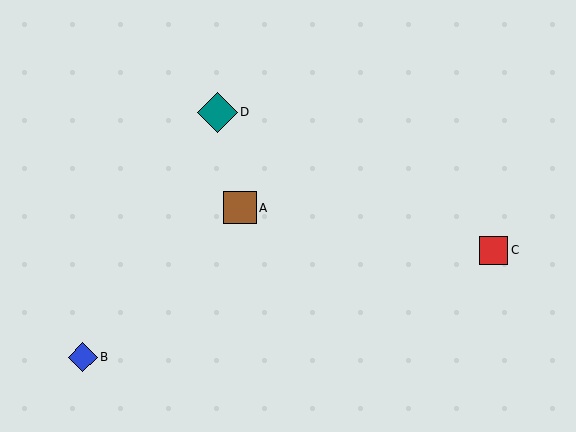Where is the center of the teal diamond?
The center of the teal diamond is at (217, 112).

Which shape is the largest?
The teal diamond (labeled D) is the largest.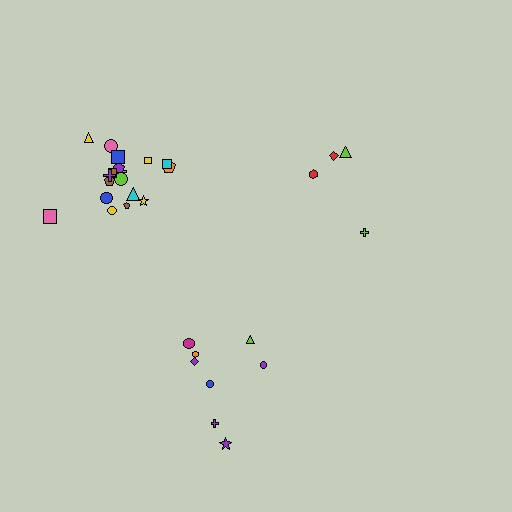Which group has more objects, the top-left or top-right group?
The top-left group.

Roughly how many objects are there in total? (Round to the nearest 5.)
Roughly 30 objects in total.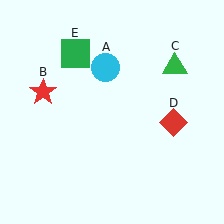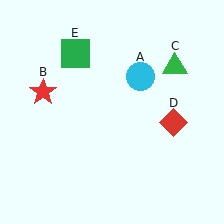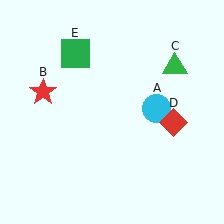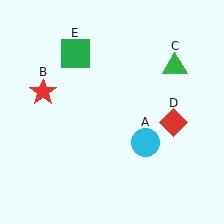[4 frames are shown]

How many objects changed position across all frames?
1 object changed position: cyan circle (object A).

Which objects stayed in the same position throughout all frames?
Red star (object B) and green triangle (object C) and red diamond (object D) and green square (object E) remained stationary.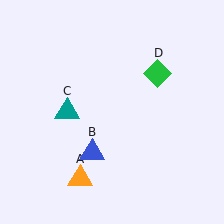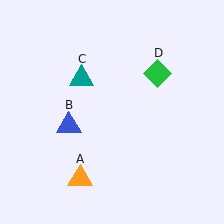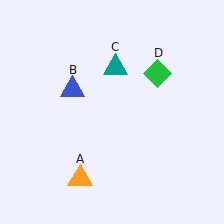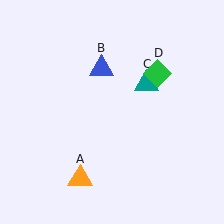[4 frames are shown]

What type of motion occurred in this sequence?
The blue triangle (object B), teal triangle (object C) rotated clockwise around the center of the scene.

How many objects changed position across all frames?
2 objects changed position: blue triangle (object B), teal triangle (object C).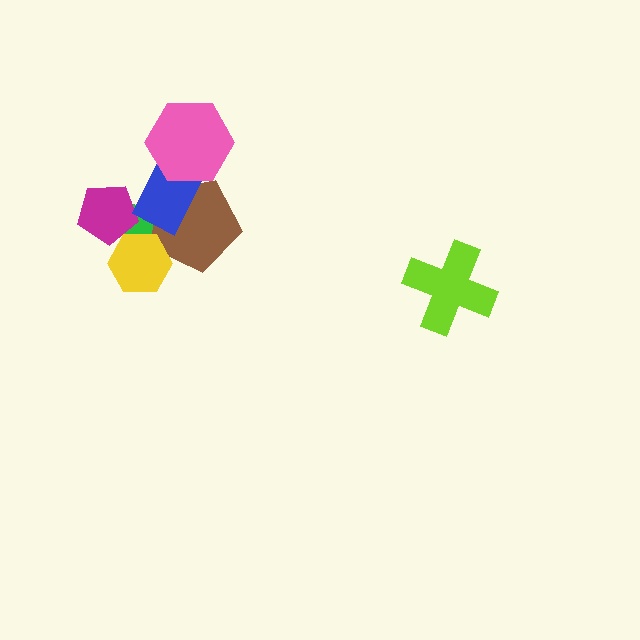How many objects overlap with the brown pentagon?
4 objects overlap with the brown pentagon.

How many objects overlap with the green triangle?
4 objects overlap with the green triangle.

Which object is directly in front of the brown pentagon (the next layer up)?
The blue rectangle is directly in front of the brown pentagon.